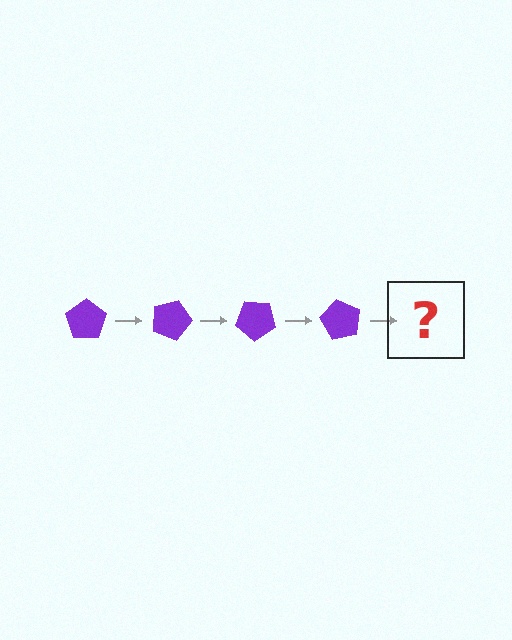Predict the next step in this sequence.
The next step is a purple pentagon rotated 80 degrees.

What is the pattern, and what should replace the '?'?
The pattern is that the pentagon rotates 20 degrees each step. The '?' should be a purple pentagon rotated 80 degrees.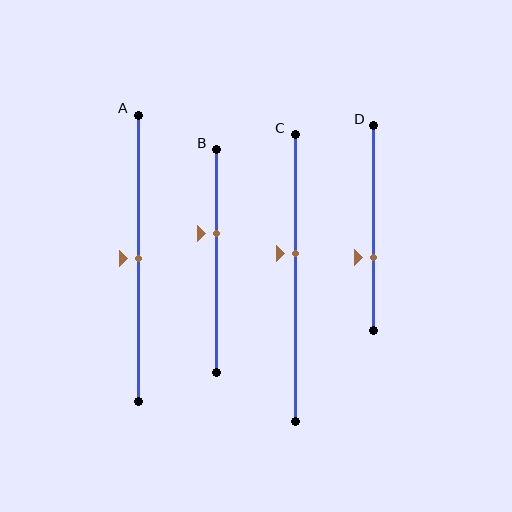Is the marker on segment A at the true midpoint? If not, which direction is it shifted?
Yes, the marker on segment A is at the true midpoint.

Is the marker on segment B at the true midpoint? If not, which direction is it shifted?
No, the marker on segment B is shifted upward by about 12% of the segment length.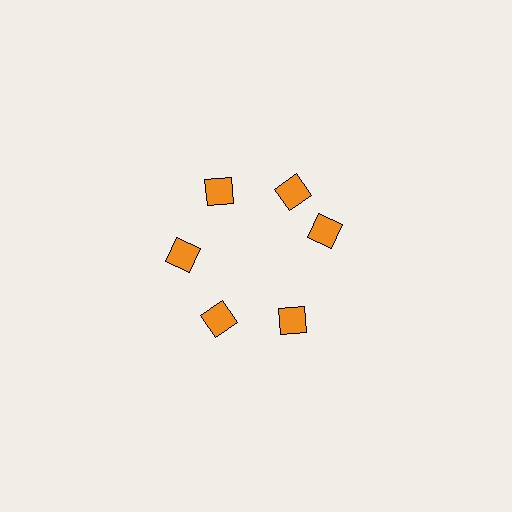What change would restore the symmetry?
The symmetry would be restored by rotating it back into even spacing with its neighbors so that all 6 squares sit at equal angles and equal distance from the center.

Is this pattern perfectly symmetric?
No. The 6 orange squares are arranged in a ring, but one element near the 3 o'clock position is rotated out of alignment along the ring, breaking the 6-fold rotational symmetry.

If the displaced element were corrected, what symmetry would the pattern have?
It would have 6-fold rotational symmetry — the pattern would map onto itself every 60 degrees.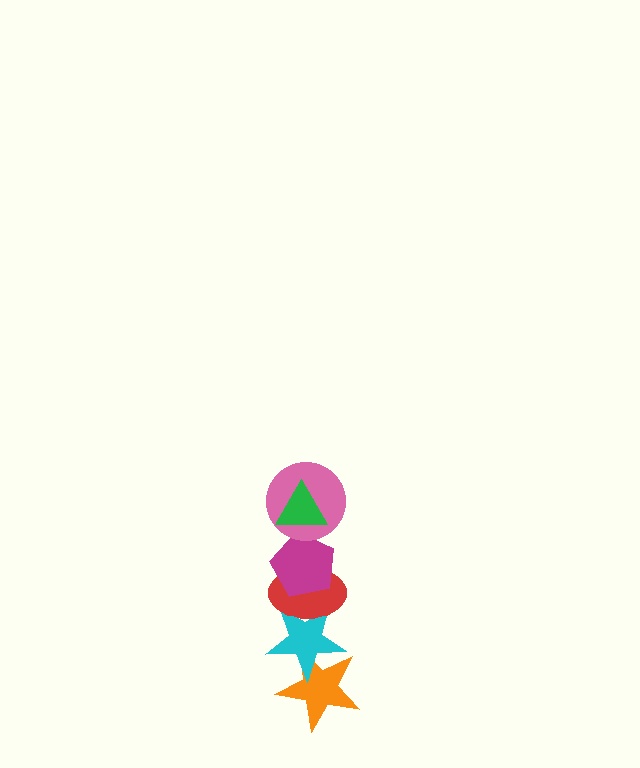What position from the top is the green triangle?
The green triangle is 1st from the top.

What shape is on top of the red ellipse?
The magenta pentagon is on top of the red ellipse.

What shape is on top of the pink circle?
The green triangle is on top of the pink circle.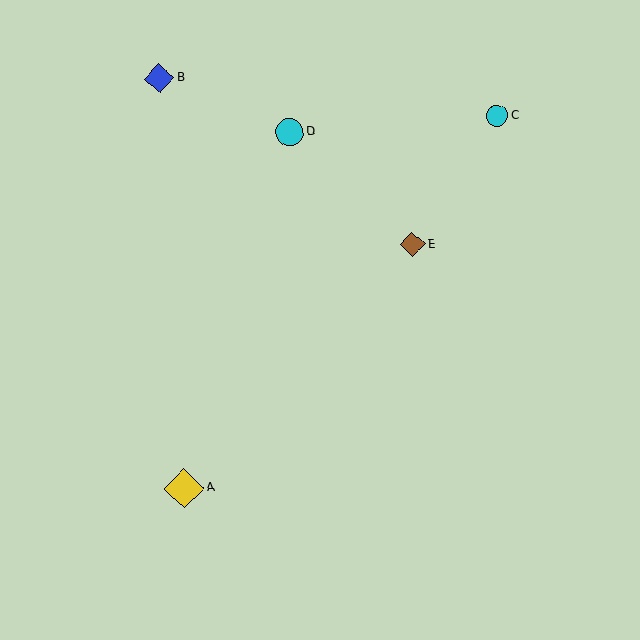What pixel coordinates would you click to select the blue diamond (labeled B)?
Click at (159, 78) to select the blue diamond B.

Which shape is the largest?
The yellow diamond (labeled A) is the largest.